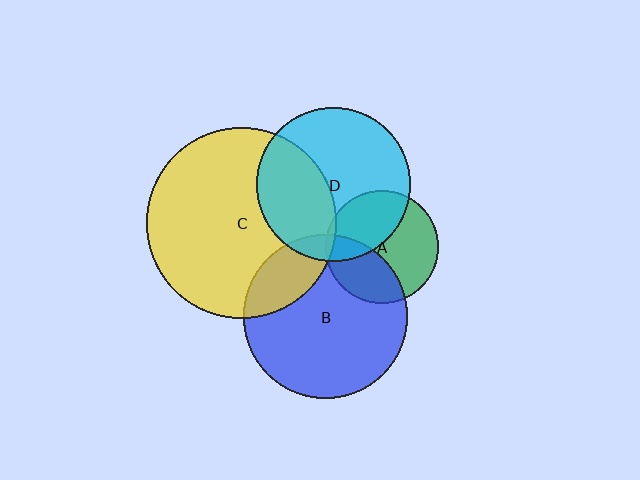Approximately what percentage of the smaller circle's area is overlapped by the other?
Approximately 20%.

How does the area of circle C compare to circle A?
Approximately 2.9 times.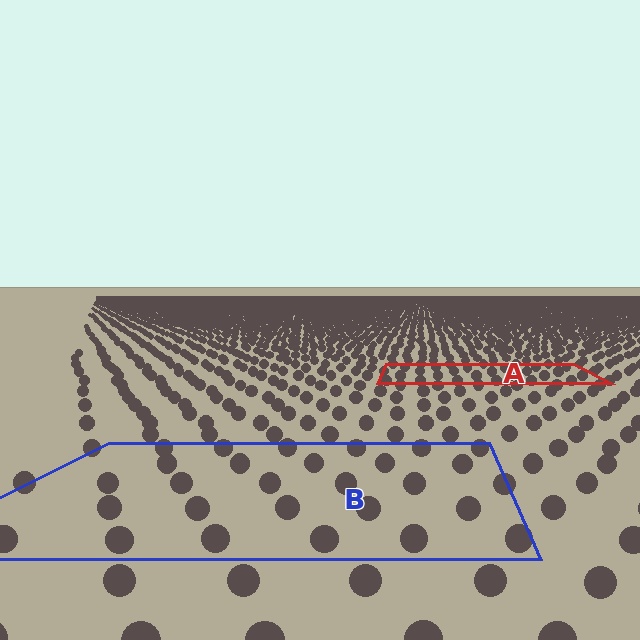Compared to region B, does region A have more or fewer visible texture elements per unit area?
Region A has more texture elements per unit area — they are packed more densely because it is farther away.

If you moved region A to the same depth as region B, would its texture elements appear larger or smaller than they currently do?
They would appear larger. At a closer depth, the same texture elements are projected at a bigger on-screen size.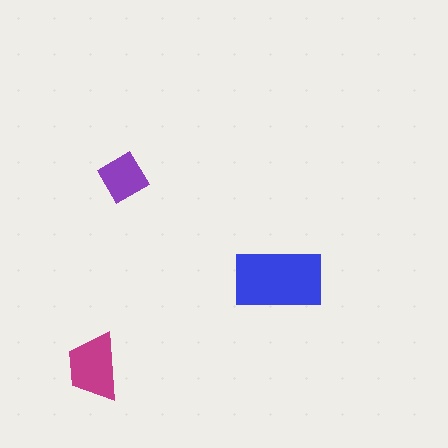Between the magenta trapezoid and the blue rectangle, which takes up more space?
The blue rectangle.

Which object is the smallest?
The purple diamond.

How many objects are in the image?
There are 3 objects in the image.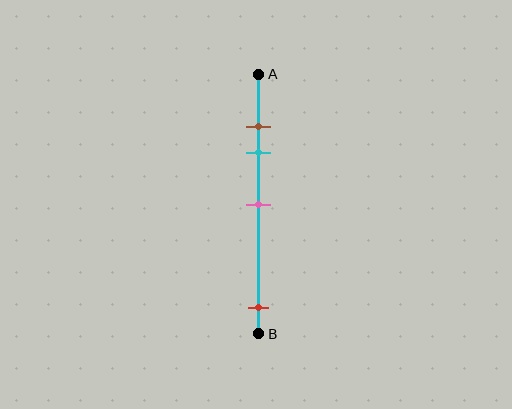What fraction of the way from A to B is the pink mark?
The pink mark is approximately 50% (0.5) of the way from A to B.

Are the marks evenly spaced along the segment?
No, the marks are not evenly spaced.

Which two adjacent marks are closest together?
The brown and cyan marks are the closest adjacent pair.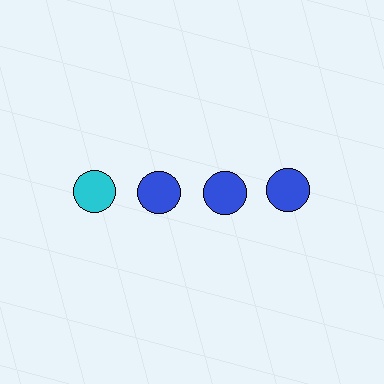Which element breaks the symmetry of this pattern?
The cyan circle in the top row, leftmost column breaks the symmetry. All other shapes are blue circles.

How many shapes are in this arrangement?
There are 4 shapes arranged in a grid pattern.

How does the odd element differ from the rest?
It has a different color: cyan instead of blue.